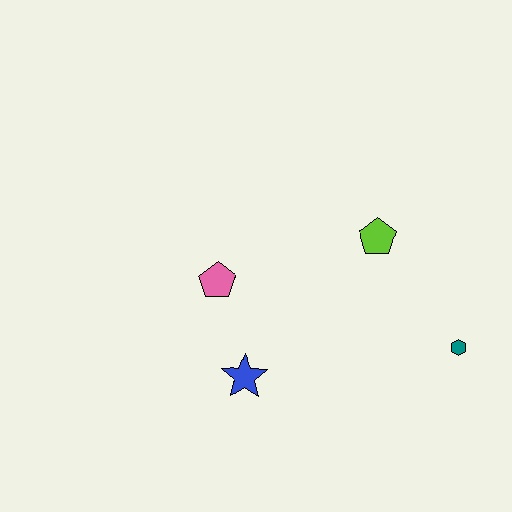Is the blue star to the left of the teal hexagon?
Yes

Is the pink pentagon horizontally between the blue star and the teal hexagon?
No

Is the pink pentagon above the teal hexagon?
Yes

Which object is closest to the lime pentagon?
The teal hexagon is closest to the lime pentagon.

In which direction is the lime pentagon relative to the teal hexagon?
The lime pentagon is above the teal hexagon.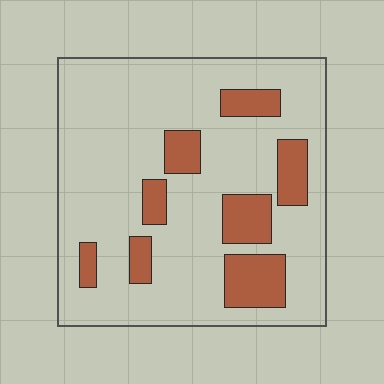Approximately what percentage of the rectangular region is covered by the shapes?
Approximately 20%.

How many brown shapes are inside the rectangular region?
8.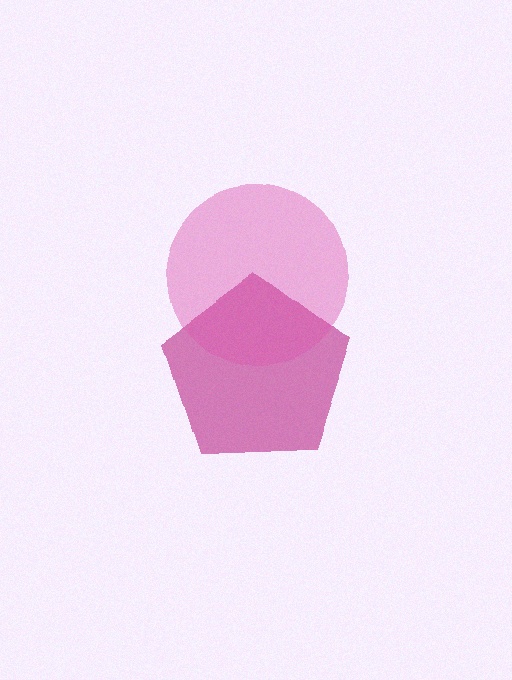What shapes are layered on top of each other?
The layered shapes are: a magenta pentagon, a pink circle.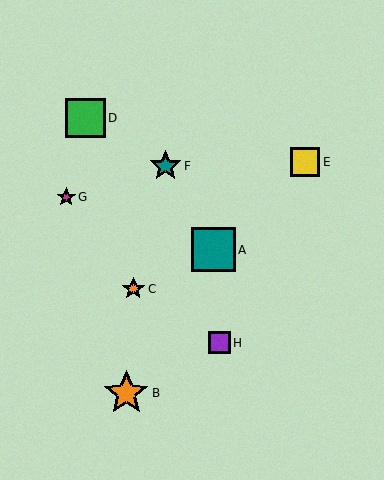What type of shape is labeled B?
Shape B is an orange star.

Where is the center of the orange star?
The center of the orange star is at (126, 393).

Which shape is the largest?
The orange star (labeled B) is the largest.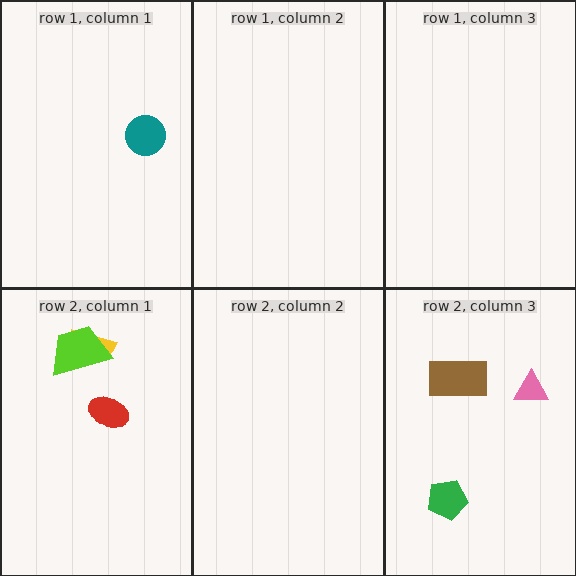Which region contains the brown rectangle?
The row 2, column 3 region.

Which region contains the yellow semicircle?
The row 2, column 1 region.